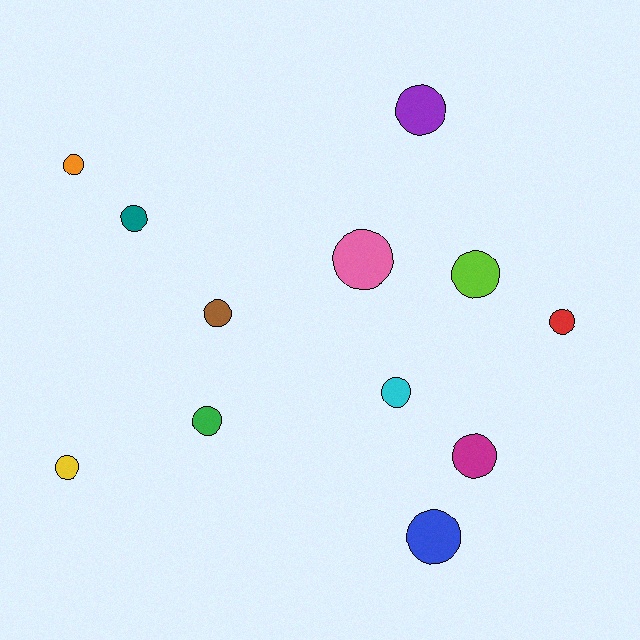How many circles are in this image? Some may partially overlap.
There are 12 circles.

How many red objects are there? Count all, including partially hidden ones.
There is 1 red object.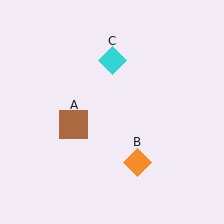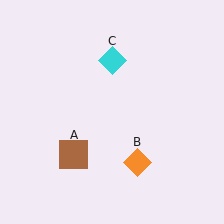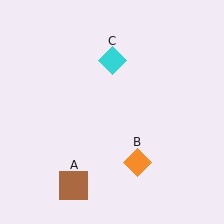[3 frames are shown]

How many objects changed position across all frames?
1 object changed position: brown square (object A).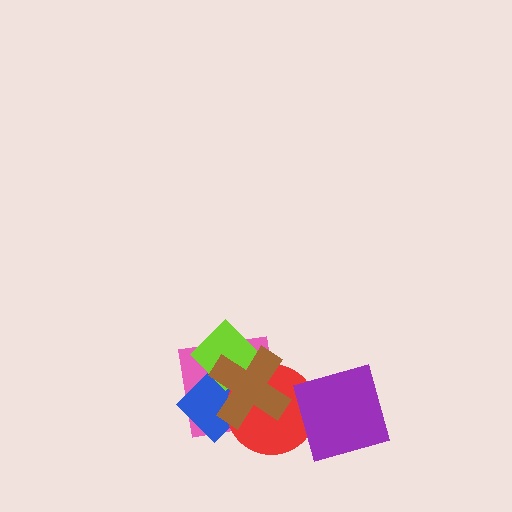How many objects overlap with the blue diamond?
4 objects overlap with the blue diamond.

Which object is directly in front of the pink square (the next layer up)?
The blue diamond is directly in front of the pink square.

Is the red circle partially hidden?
Yes, it is partially covered by another shape.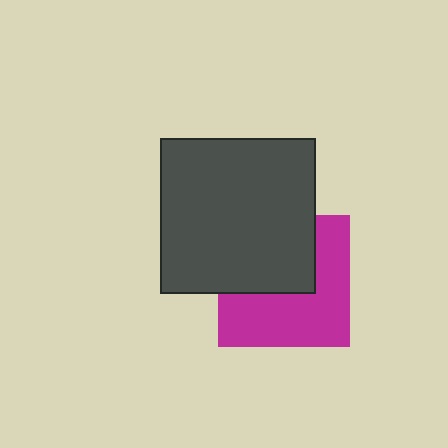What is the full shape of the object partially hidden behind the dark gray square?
The partially hidden object is a magenta square.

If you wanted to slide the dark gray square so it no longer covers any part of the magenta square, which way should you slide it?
Slide it up — that is the most direct way to separate the two shapes.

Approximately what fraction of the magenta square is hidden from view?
Roughly 44% of the magenta square is hidden behind the dark gray square.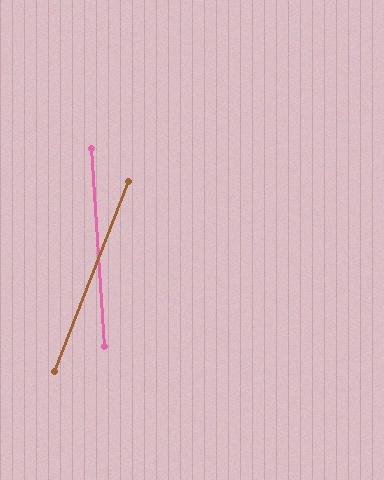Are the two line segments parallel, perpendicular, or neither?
Neither parallel nor perpendicular — they differ by about 25°.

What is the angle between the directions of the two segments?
Approximately 25 degrees.